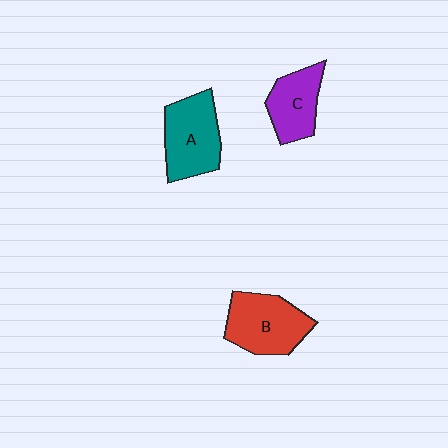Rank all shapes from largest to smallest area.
From largest to smallest: B (red), A (teal), C (purple).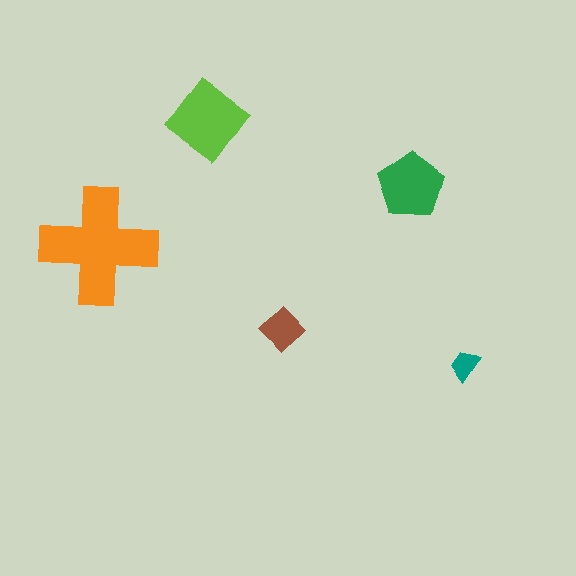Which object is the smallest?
The teal trapezoid.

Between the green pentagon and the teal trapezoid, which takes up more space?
The green pentagon.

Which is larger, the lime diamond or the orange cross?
The orange cross.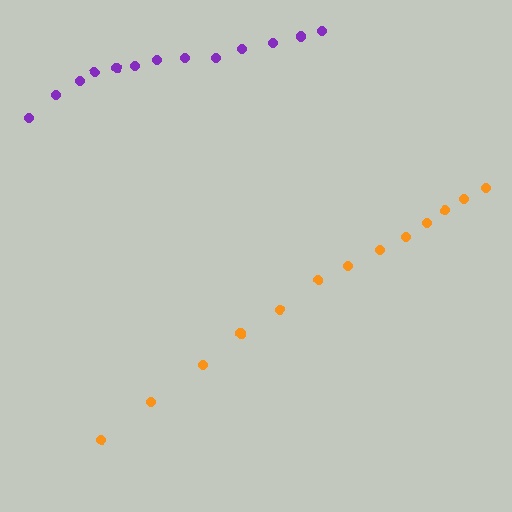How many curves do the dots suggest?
There are 2 distinct paths.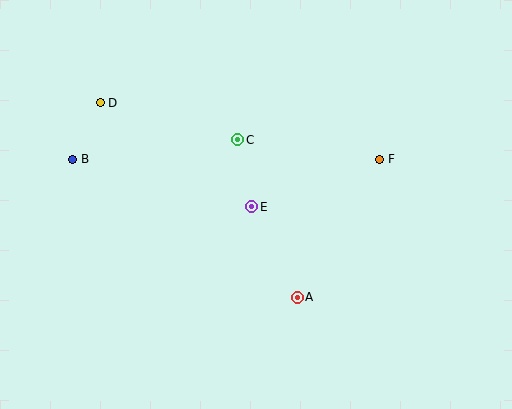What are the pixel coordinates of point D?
Point D is at (100, 103).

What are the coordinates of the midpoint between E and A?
The midpoint between E and A is at (275, 252).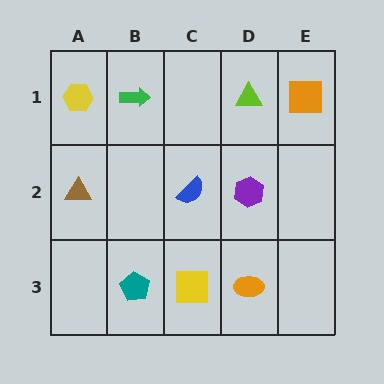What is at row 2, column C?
A blue semicircle.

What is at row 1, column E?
An orange square.